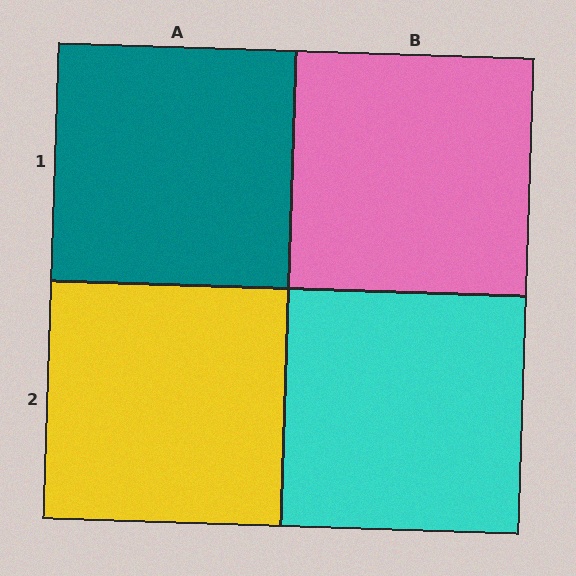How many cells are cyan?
1 cell is cyan.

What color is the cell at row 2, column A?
Yellow.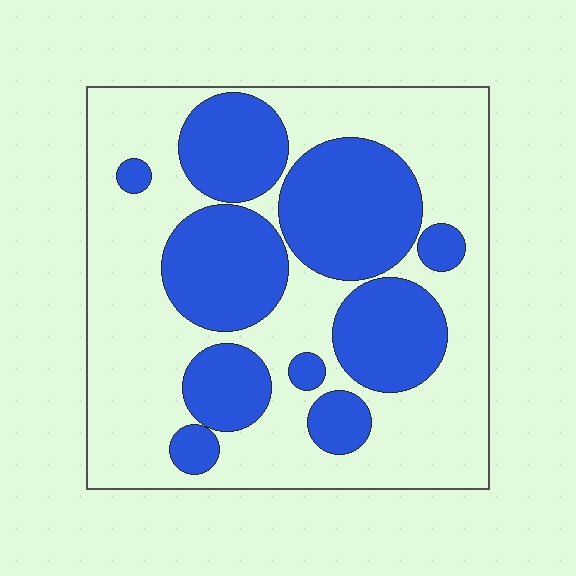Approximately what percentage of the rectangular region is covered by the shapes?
Approximately 40%.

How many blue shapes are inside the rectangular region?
10.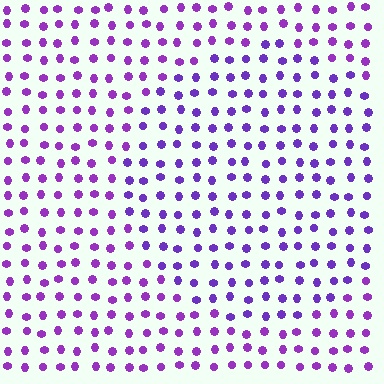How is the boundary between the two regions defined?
The boundary is defined purely by a slight shift in hue (about 19 degrees). Spacing, size, and orientation are identical on both sides.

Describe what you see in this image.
The image is filled with small purple elements in a uniform arrangement. A circle-shaped region is visible where the elements are tinted to a slightly different hue, forming a subtle color boundary.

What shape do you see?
I see a circle.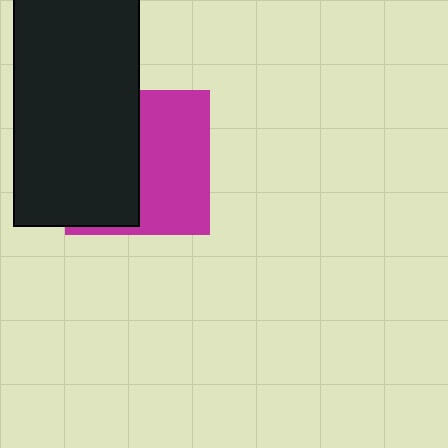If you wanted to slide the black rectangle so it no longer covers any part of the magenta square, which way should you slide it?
Slide it left — that is the most direct way to separate the two shapes.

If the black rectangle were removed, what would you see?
You would see the complete magenta square.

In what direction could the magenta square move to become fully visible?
The magenta square could move right. That would shift it out from behind the black rectangle entirely.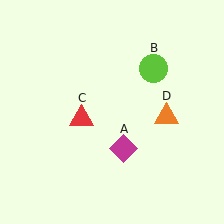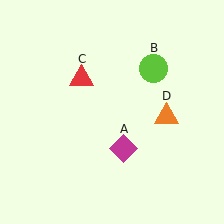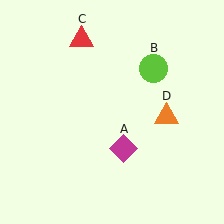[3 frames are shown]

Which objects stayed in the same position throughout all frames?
Magenta diamond (object A) and lime circle (object B) and orange triangle (object D) remained stationary.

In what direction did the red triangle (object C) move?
The red triangle (object C) moved up.